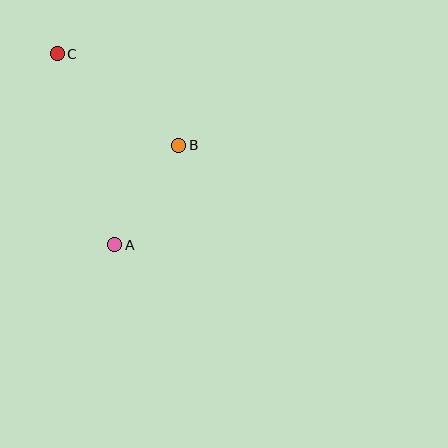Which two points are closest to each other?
Points A and B are closest to each other.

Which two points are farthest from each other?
Points A and C are farthest from each other.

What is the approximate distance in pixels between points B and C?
The distance between B and C is approximately 152 pixels.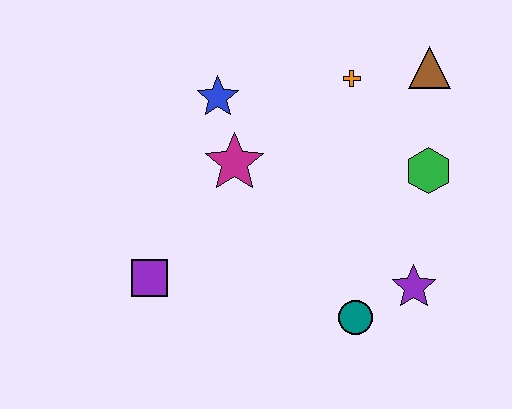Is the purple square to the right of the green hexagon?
No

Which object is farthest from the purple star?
The blue star is farthest from the purple star.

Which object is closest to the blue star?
The magenta star is closest to the blue star.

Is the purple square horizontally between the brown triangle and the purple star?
No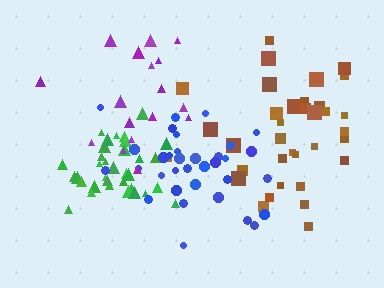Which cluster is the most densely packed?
Green.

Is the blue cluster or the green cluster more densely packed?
Green.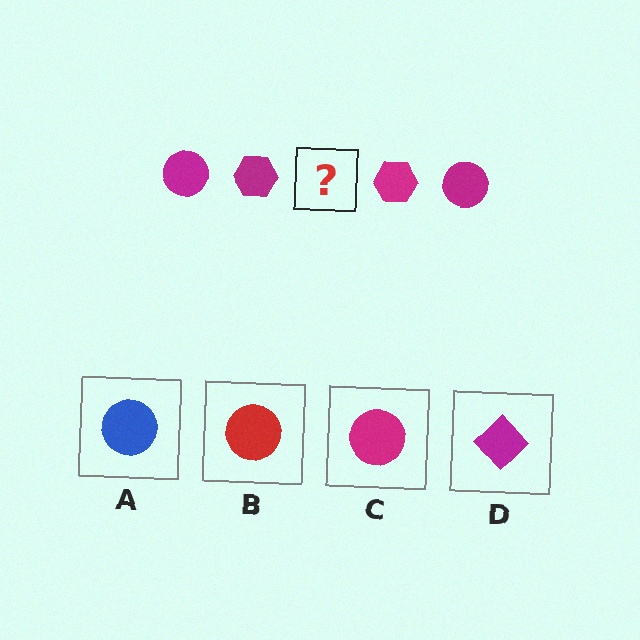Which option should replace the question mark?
Option C.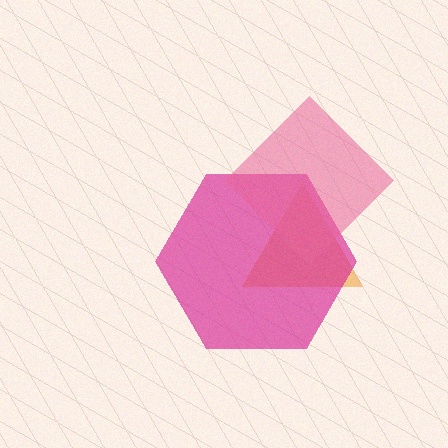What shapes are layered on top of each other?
The layered shapes are: an orange triangle, a magenta hexagon, a pink diamond.